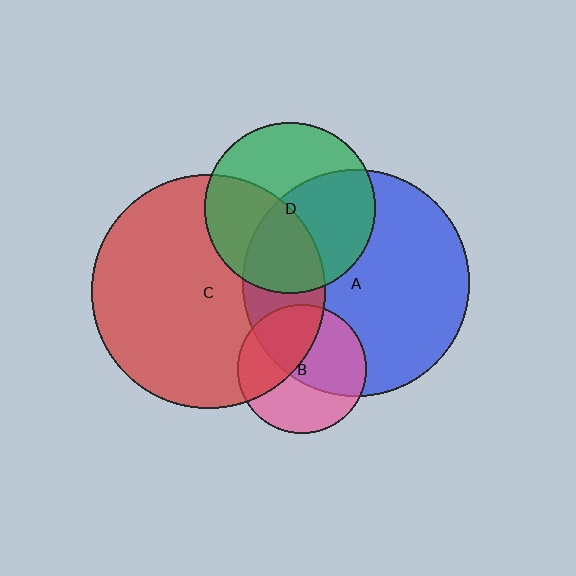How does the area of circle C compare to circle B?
Approximately 3.3 times.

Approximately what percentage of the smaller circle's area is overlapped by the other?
Approximately 55%.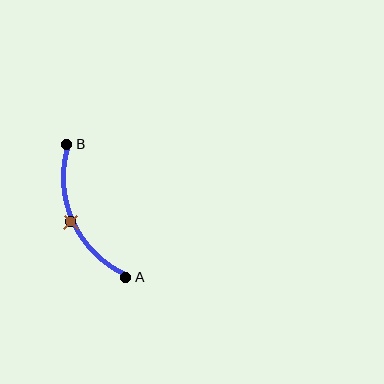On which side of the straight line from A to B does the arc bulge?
The arc bulges to the left of the straight line connecting A and B.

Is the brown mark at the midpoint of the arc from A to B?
Yes. The brown mark lies on the arc at equal arc-length from both A and B — it is the arc midpoint.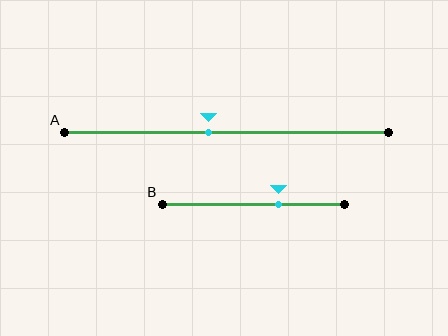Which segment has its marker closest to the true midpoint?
Segment A has its marker closest to the true midpoint.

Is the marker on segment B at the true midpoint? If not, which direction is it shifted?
No, the marker on segment B is shifted to the right by about 14% of the segment length.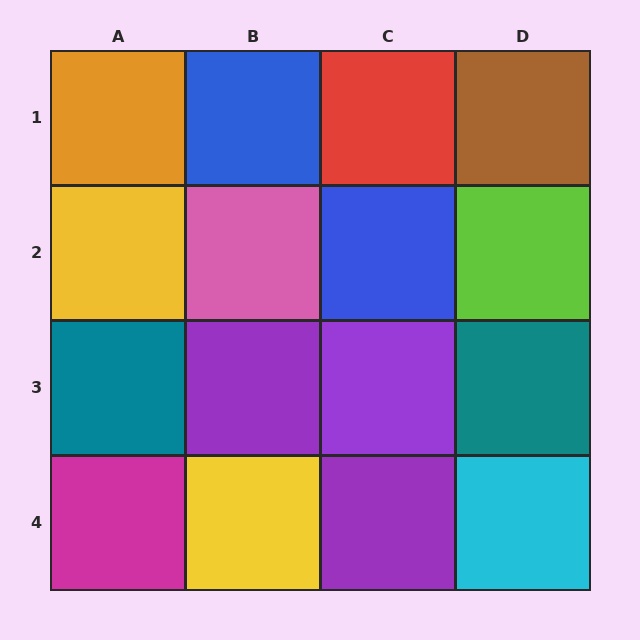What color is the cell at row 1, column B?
Blue.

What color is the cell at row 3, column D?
Teal.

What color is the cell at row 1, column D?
Brown.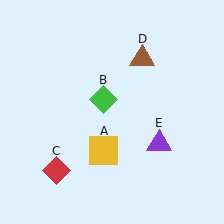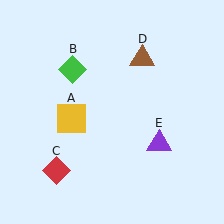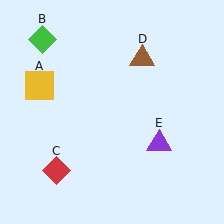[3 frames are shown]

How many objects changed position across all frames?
2 objects changed position: yellow square (object A), green diamond (object B).